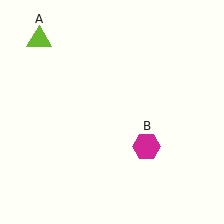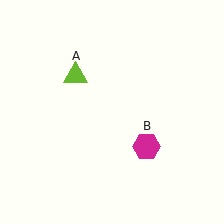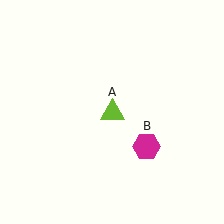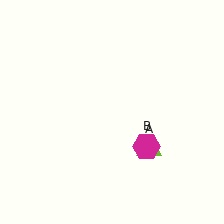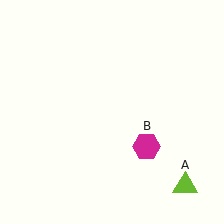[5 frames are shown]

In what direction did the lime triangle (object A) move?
The lime triangle (object A) moved down and to the right.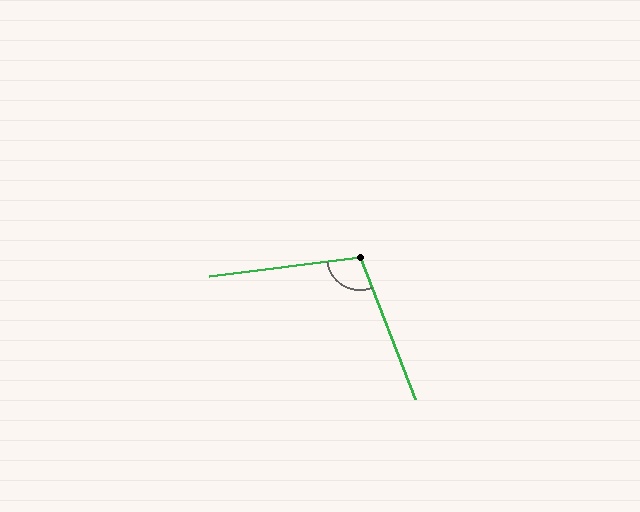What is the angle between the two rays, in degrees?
Approximately 104 degrees.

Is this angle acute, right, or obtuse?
It is obtuse.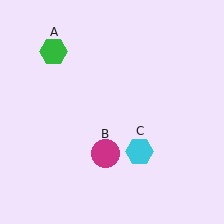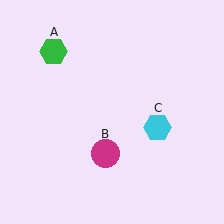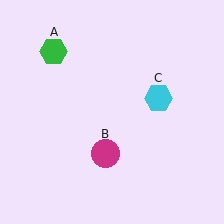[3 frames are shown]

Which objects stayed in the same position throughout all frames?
Green hexagon (object A) and magenta circle (object B) remained stationary.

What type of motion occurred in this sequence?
The cyan hexagon (object C) rotated counterclockwise around the center of the scene.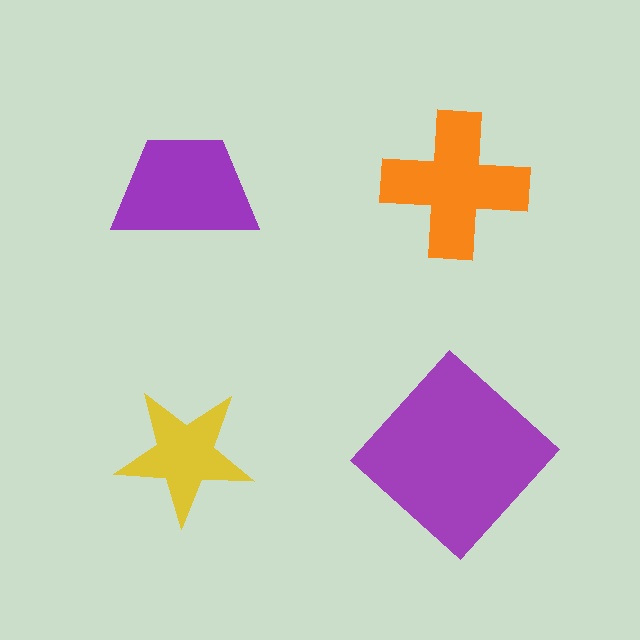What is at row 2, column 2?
A purple diamond.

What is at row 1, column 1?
A purple trapezoid.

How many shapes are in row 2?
2 shapes.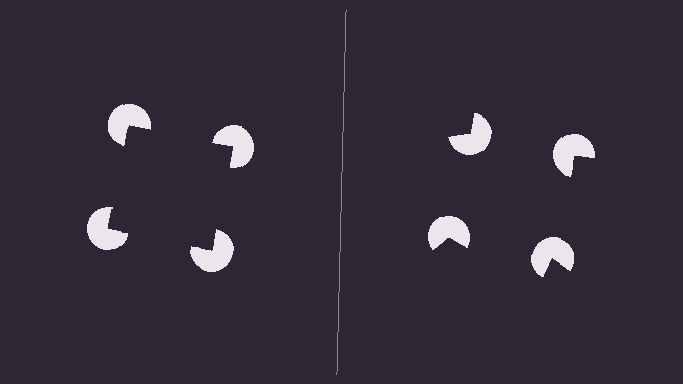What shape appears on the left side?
An illusory square.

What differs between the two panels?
The pac-man discs are positioned identically on both sides; only the wedge orientations differ. On the left they align to a square; on the right they are misaligned.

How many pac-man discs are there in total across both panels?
8 — 4 on each side.